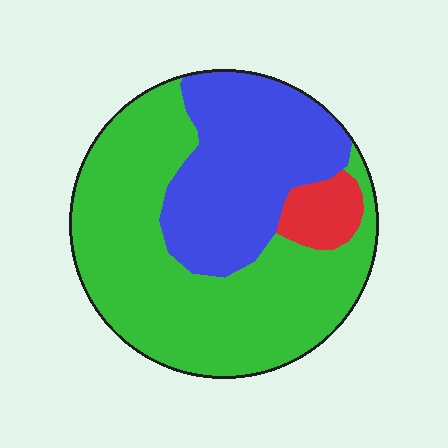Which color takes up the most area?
Green, at roughly 60%.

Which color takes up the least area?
Red, at roughly 5%.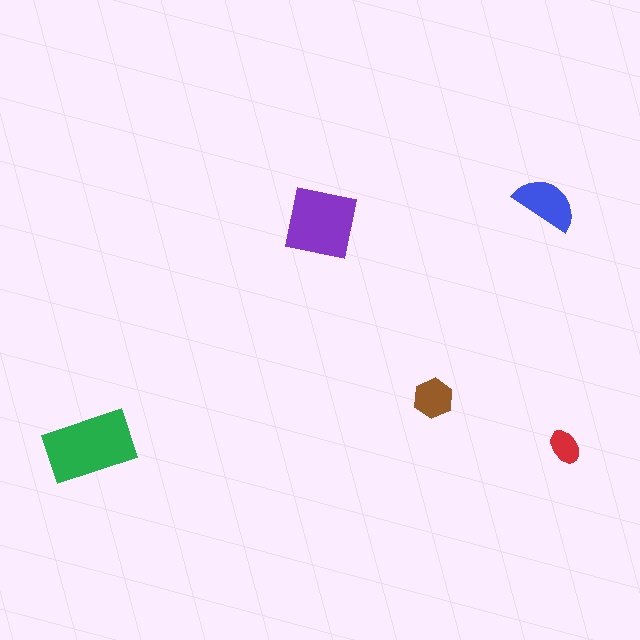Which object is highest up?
The blue semicircle is topmost.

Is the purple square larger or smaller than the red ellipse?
Larger.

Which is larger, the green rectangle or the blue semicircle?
The green rectangle.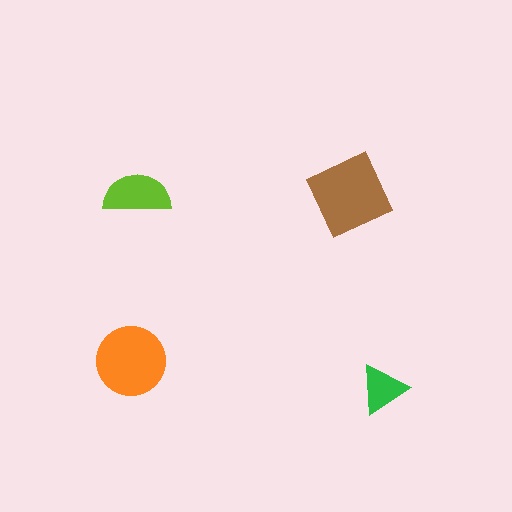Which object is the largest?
The brown square.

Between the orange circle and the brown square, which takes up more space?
The brown square.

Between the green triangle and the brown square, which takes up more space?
The brown square.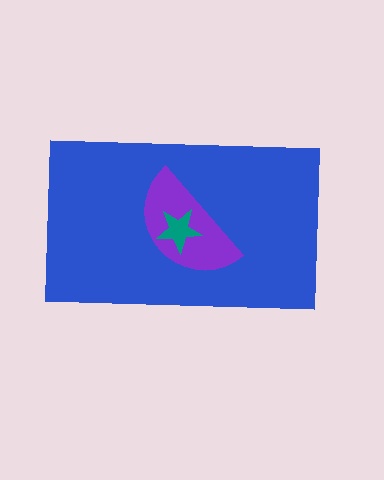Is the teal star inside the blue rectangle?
Yes.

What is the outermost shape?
The blue rectangle.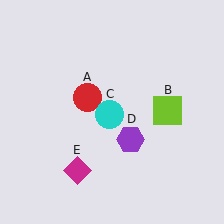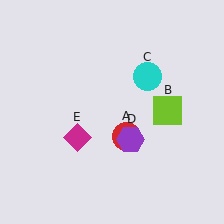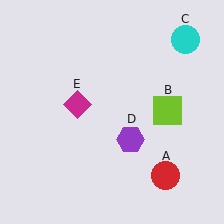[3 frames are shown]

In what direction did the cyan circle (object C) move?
The cyan circle (object C) moved up and to the right.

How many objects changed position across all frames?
3 objects changed position: red circle (object A), cyan circle (object C), magenta diamond (object E).